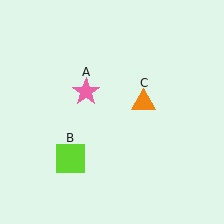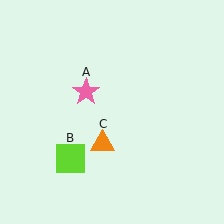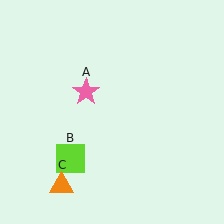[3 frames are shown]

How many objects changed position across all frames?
1 object changed position: orange triangle (object C).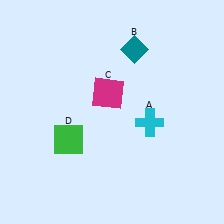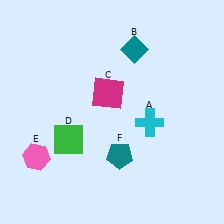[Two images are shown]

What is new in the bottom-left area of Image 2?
A pink hexagon (E) was added in the bottom-left area of Image 2.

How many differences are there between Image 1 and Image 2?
There are 2 differences between the two images.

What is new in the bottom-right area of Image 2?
A teal pentagon (F) was added in the bottom-right area of Image 2.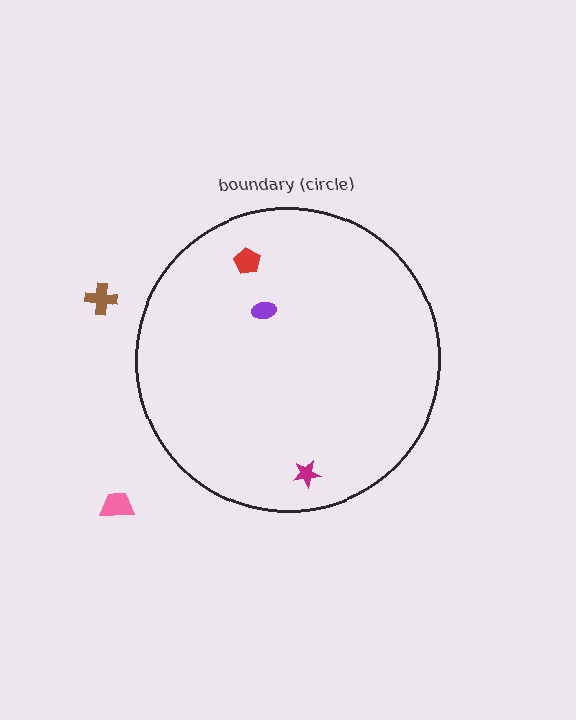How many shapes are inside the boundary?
3 inside, 2 outside.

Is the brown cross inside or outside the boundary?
Outside.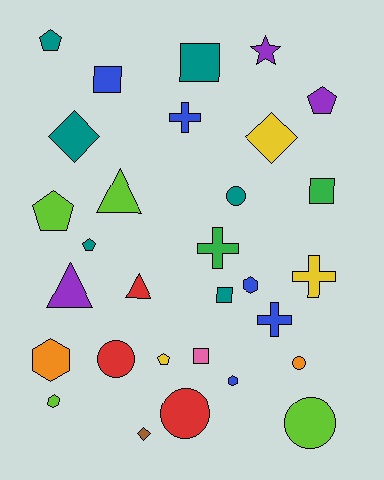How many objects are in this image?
There are 30 objects.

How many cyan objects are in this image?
There are no cyan objects.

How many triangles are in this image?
There are 3 triangles.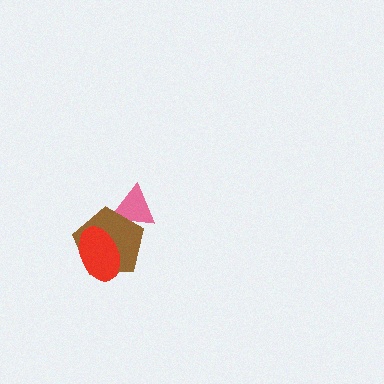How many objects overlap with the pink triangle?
1 object overlaps with the pink triangle.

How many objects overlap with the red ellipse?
1 object overlaps with the red ellipse.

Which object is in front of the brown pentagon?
The red ellipse is in front of the brown pentagon.